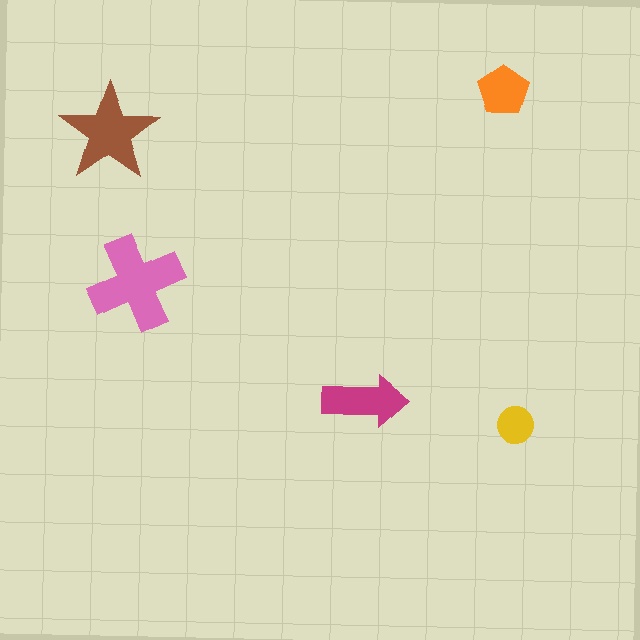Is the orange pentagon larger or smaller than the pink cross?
Smaller.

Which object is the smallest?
The yellow circle.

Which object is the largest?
The pink cross.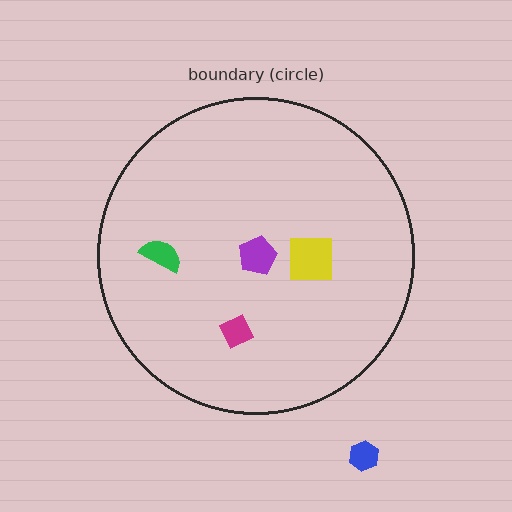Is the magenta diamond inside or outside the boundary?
Inside.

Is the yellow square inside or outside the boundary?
Inside.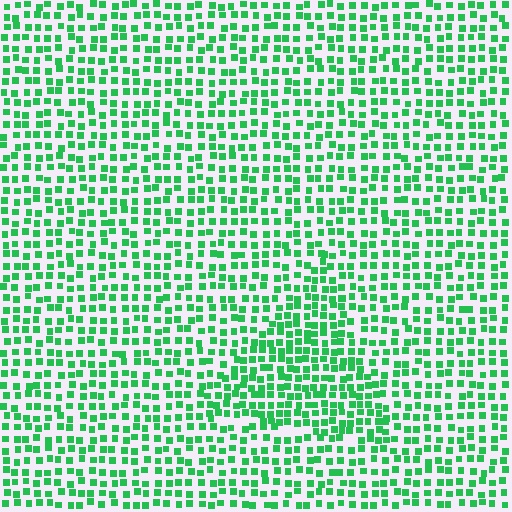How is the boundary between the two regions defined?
The boundary is defined by a change in element density (approximately 1.5x ratio). All elements are the same color, size, and shape.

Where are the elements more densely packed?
The elements are more densely packed inside the triangle boundary.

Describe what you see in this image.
The image contains small green elements arranged at two different densities. A triangle-shaped region is visible where the elements are more densely packed than the surrounding area.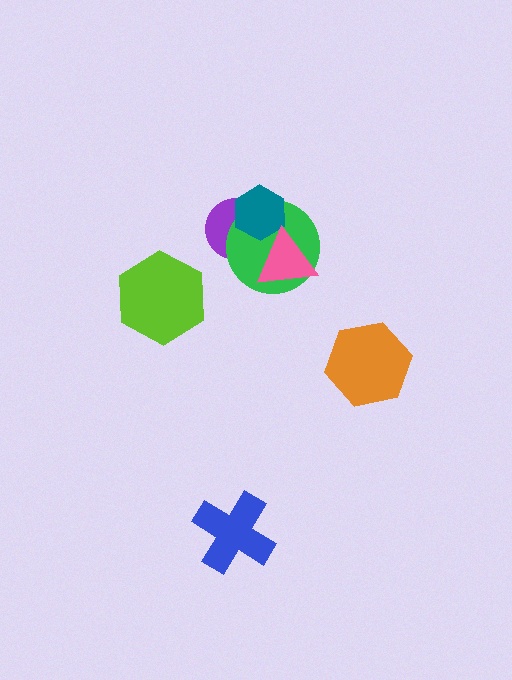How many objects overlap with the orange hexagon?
0 objects overlap with the orange hexagon.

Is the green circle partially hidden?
Yes, it is partially covered by another shape.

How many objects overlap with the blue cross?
0 objects overlap with the blue cross.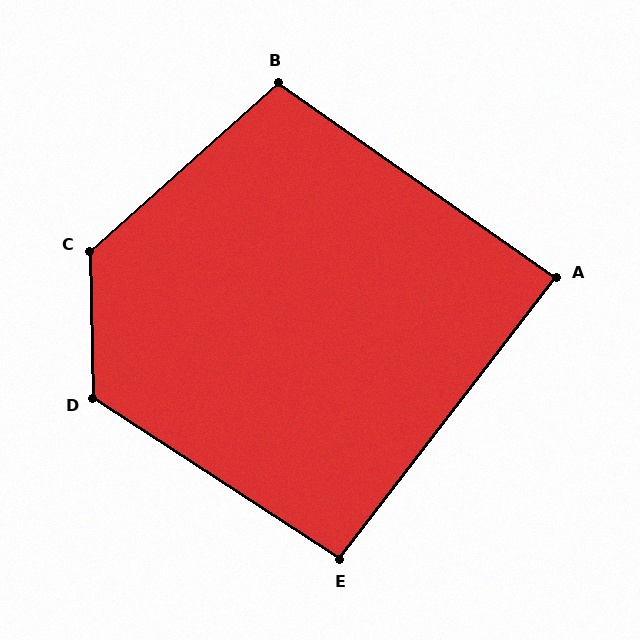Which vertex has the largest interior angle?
C, at approximately 130 degrees.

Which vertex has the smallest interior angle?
A, at approximately 87 degrees.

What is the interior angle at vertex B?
Approximately 103 degrees (obtuse).